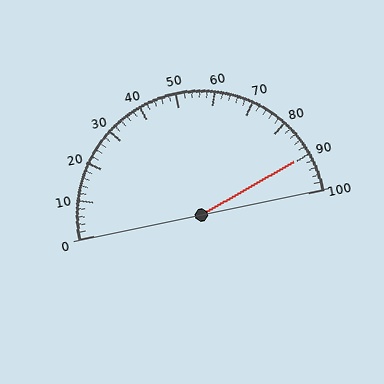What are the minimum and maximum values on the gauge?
The gauge ranges from 0 to 100.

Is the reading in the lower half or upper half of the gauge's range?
The reading is in the upper half of the range (0 to 100).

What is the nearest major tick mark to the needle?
The nearest major tick mark is 90.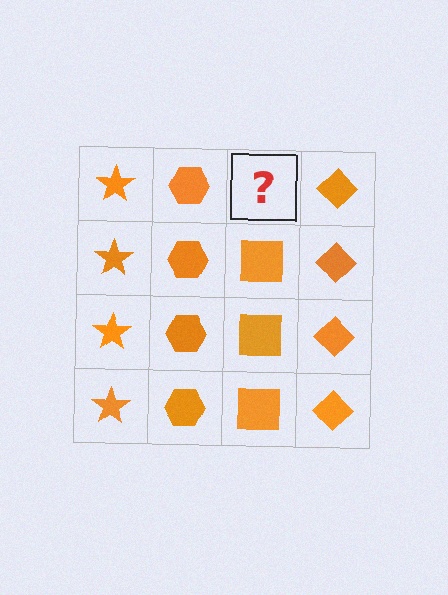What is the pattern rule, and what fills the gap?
The rule is that each column has a consistent shape. The gap should be filled with an orange square.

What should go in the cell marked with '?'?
The missing cell should contain an orange square.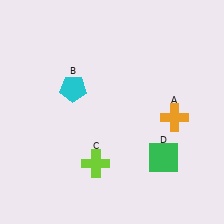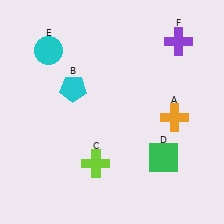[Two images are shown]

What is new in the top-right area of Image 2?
A purple cross (F) was added in the top-right area of Image 2.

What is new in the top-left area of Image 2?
A cyan circle (E) was added in the top-left area of Image 2.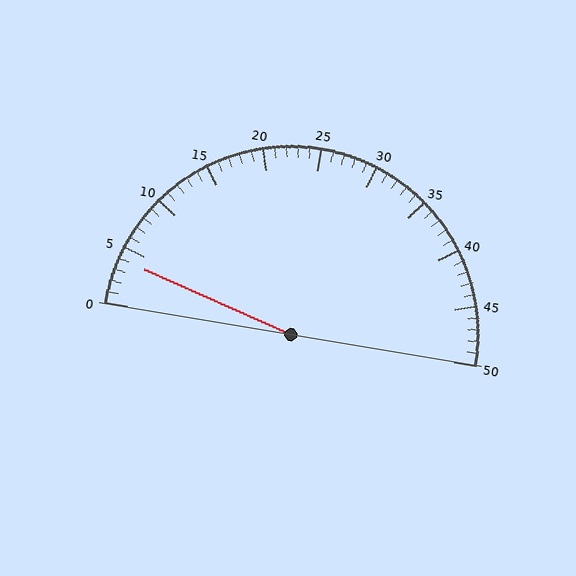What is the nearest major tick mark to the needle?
The nearest major tick mark is 5.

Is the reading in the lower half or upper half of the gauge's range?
The reading is in the lower half of the range (0 to 50).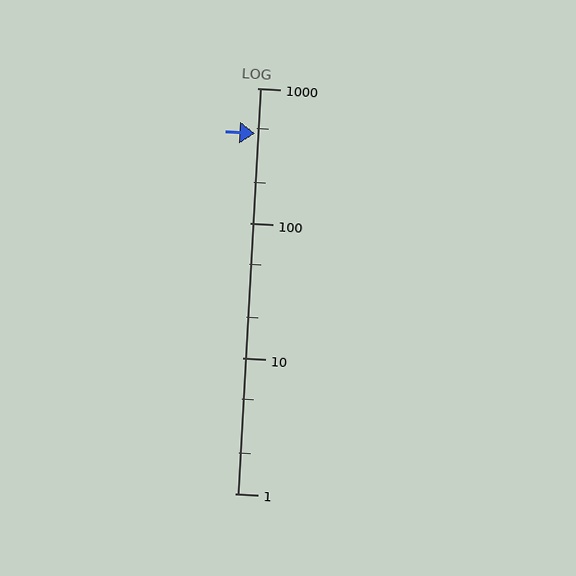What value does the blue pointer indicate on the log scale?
The pointer indicates approximately 460.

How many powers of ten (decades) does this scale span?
The scale spans 3 decades, from 1 to 1000.